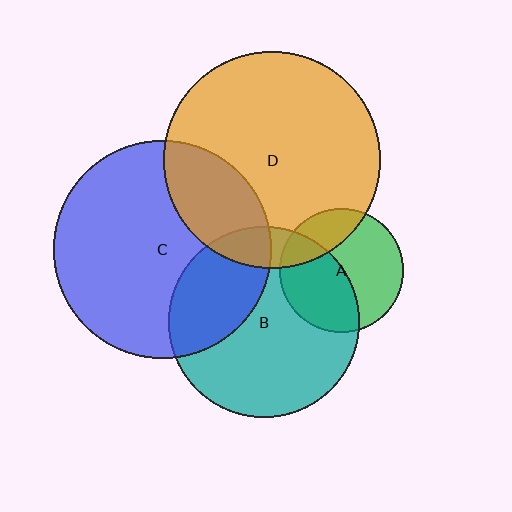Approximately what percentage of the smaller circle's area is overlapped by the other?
Approximately 30%.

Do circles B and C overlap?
Yes.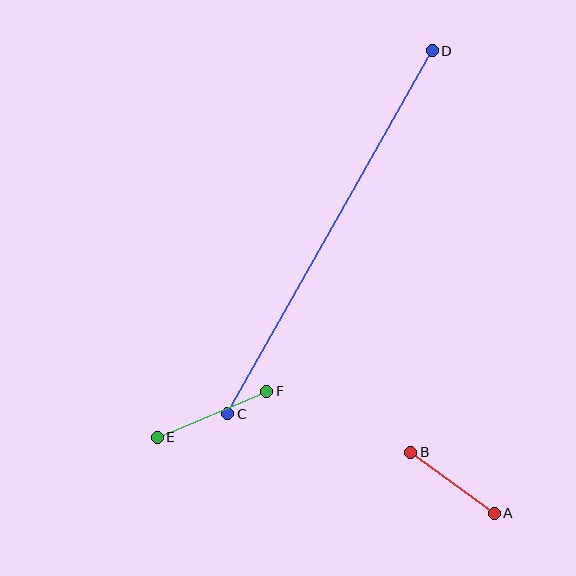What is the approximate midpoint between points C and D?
The midpoint is at approximately (330, 232) pixels.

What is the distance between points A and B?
The distance is approximately 104 pixels.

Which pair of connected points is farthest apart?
Points C and D are farthest apart.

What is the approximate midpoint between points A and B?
The midpoint is at approximately (452, 483) pixels.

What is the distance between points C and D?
The distance is approximately 417 pixels.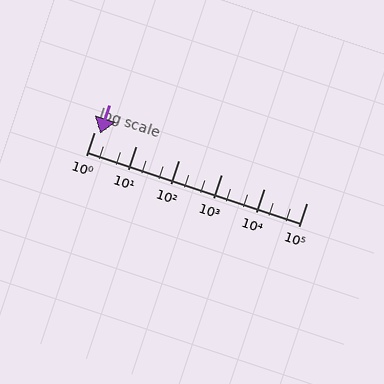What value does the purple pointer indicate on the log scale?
The pointer indicates approximately 1.4.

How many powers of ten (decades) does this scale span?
The scale spans 5 decades, from 1 to 100000.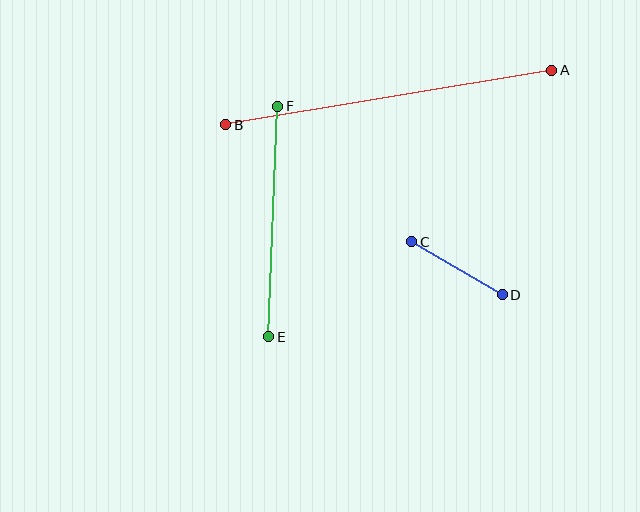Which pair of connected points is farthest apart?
Points A and B are farthest apart.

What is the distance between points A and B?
The distance is approximately 330 pixels.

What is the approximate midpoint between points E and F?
The midpoint is at approximately (273, 222) pixels.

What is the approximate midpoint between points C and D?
The midpoint is at approximately (457, 268) pixels.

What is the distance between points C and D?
The distance is approximately 105 pixels.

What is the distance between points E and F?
The distance is approximately 231 pixels.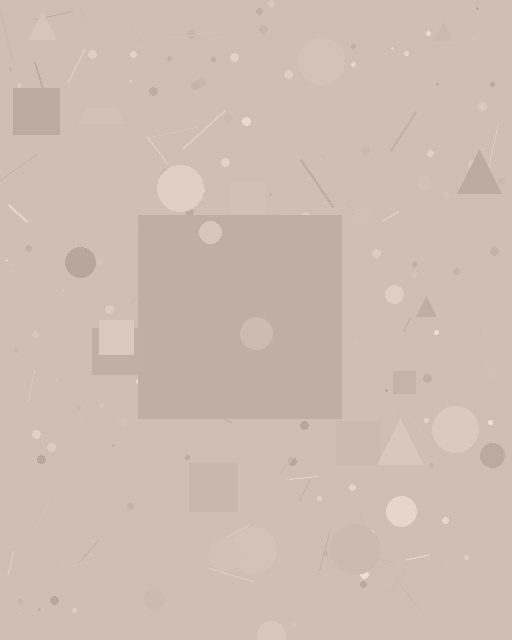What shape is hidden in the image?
A square is hidden in the image.